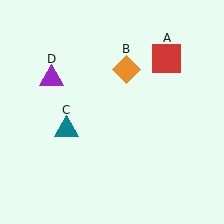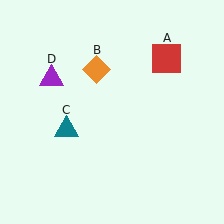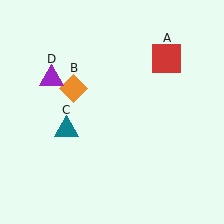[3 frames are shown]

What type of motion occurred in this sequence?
The orange diamond (object B) rotated counterclockwise around the center of the scene.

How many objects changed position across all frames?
1 object changed position: orange diamond (object B).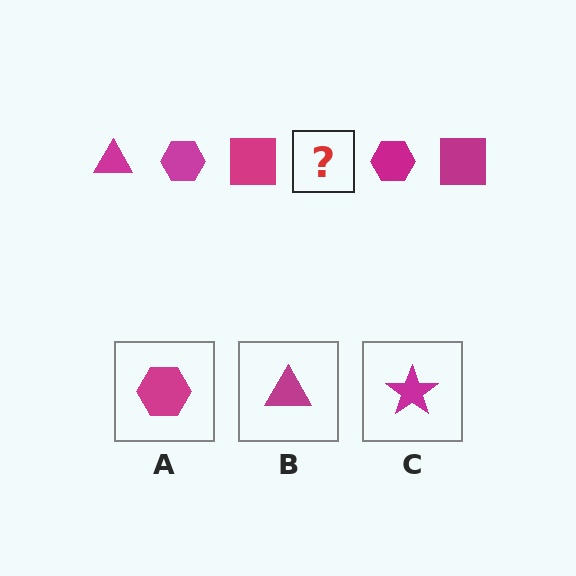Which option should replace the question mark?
Option B.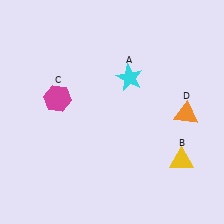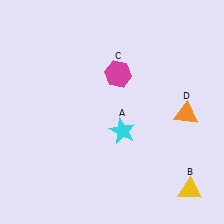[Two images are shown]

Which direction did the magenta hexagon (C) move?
The magenta hexagon (C) moved right.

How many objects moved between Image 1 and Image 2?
3 objects moved between the two images.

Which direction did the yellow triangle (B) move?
The yellow triangle (B) moved down.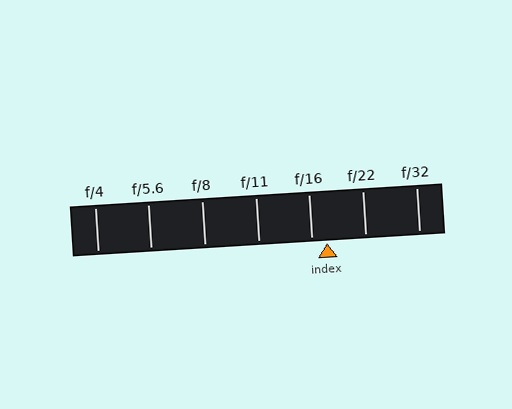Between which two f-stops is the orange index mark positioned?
The index mark is between f/16 and f/22.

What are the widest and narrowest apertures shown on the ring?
The widest aperture shown is f/4 and the narrowest is f/32.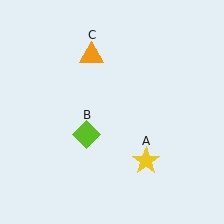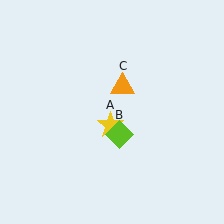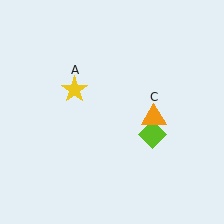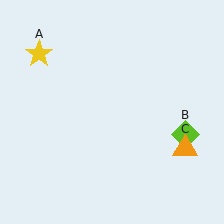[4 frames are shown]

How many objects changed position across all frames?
3 objects changed position: yellow star (object A), lime diamond (object B), orange triangle (object C).